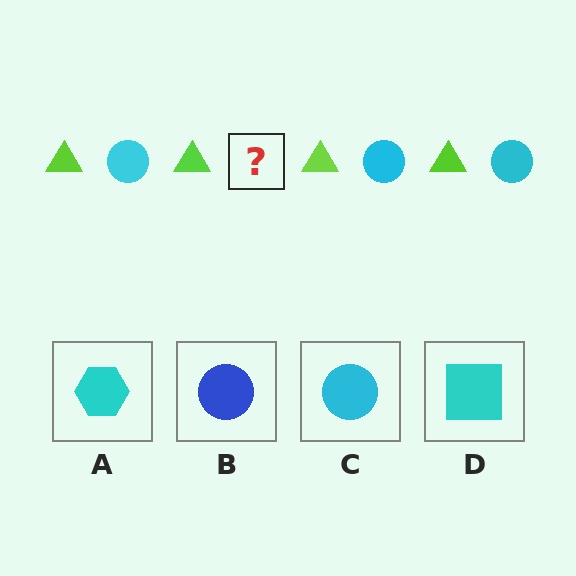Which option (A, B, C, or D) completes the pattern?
C.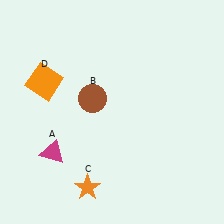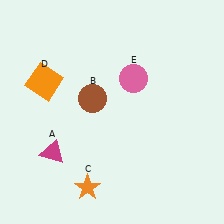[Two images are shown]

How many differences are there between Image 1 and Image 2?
There is 1 difference between the two images.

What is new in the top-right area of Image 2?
A pink circle (E) was added in the top-right area of Image 2.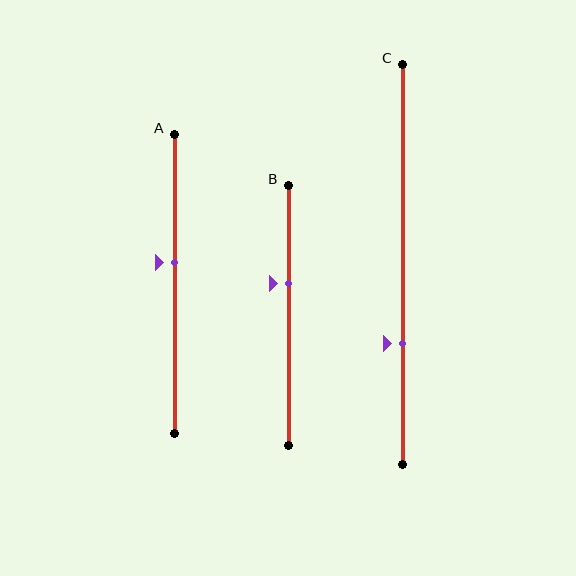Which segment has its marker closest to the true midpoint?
Segment A has its marker closest to the true midpoint.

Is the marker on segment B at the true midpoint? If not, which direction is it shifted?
No, the marker on segment B is shifted upward by about 13% of the segment length.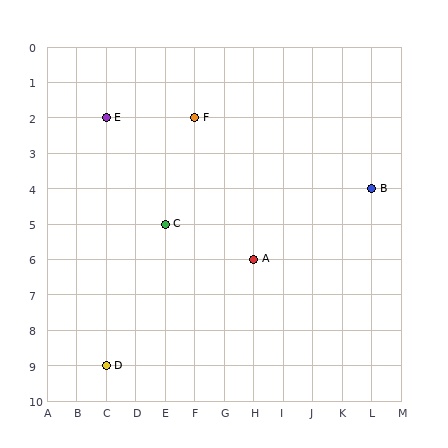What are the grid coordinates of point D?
Point D is at grid coordinates (C, 9).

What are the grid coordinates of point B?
Point B is at grid coordinates (L, 4).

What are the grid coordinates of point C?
Point C is at grid coordinates (E, 5).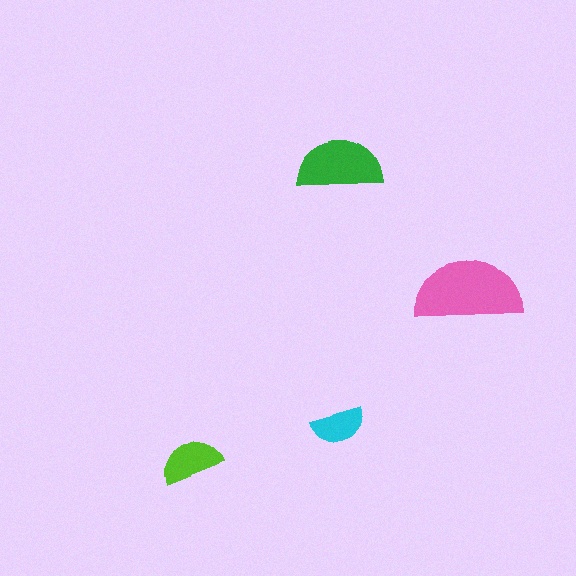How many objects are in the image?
There are 4 objects in the image.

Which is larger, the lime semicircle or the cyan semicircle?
The lime one.